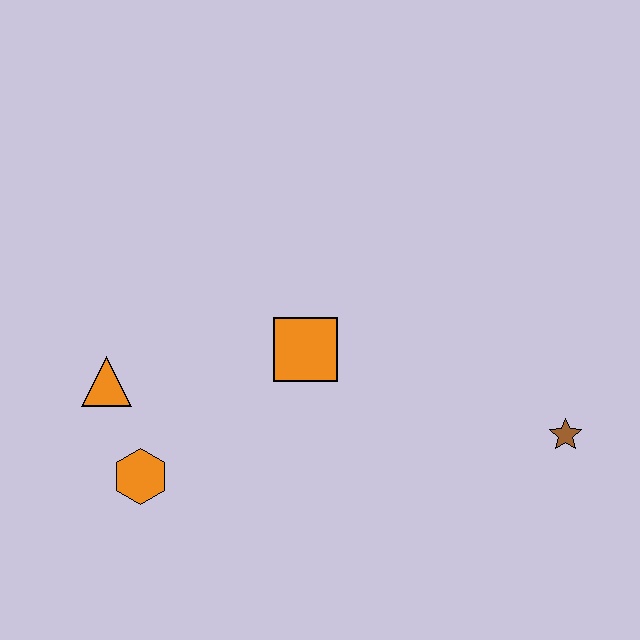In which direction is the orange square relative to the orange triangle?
The orange square is to the right of the orange triangle.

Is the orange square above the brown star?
Yes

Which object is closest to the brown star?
The orange square is closest to the brown star.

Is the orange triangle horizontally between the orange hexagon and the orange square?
No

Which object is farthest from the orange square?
The brown star is farthest from the orange square.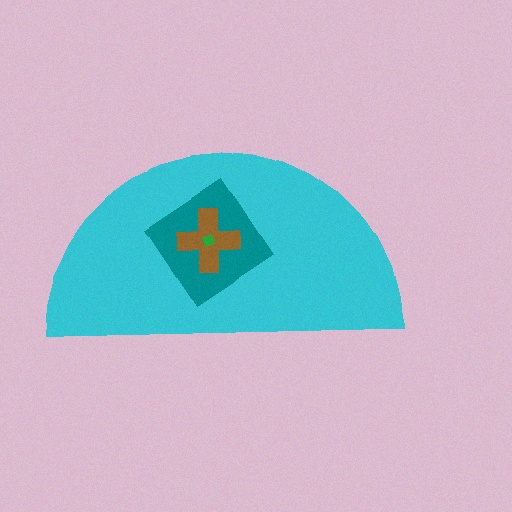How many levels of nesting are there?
4.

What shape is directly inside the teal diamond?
The brown cross.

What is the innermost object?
The green diamond.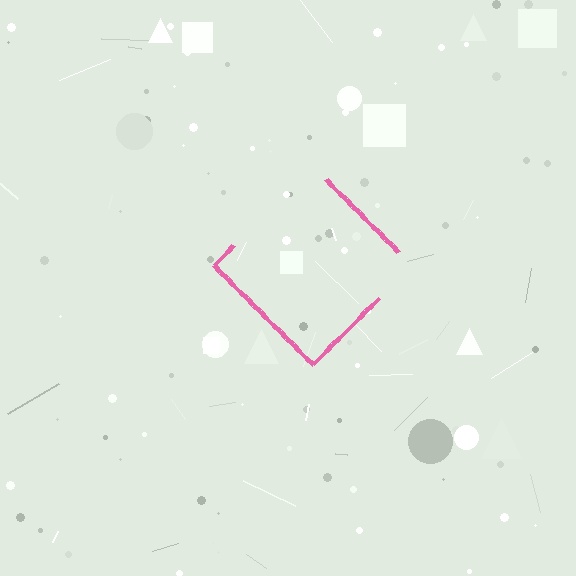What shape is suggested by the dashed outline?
The dashed outline suggests a diamond.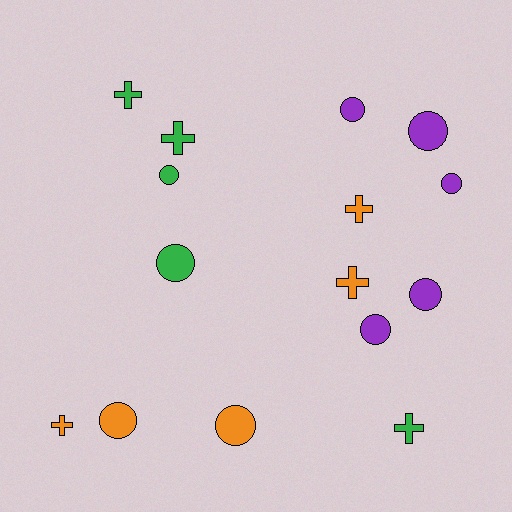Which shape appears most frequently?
Circle, with 9 objects.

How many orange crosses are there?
There are 3 orange crosses.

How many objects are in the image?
There are 15 objects.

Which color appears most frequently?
Purple, with 5 objects.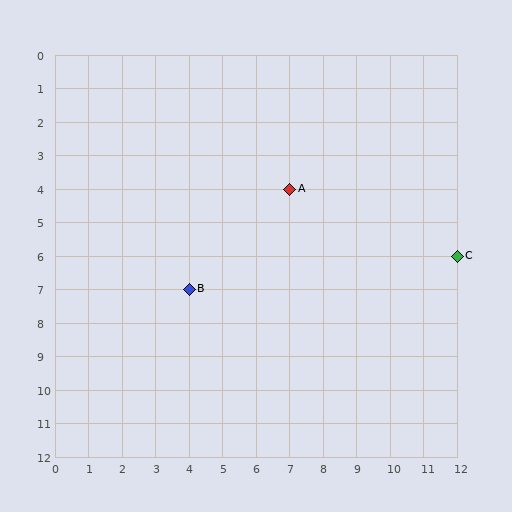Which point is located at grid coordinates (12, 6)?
Point C is at (12, 6).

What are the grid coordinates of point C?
Point C is at grid coordinates (12, 6).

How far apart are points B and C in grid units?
Points B and C are 8 columns and 1 row apart (about 8.1 grid units diagonally).